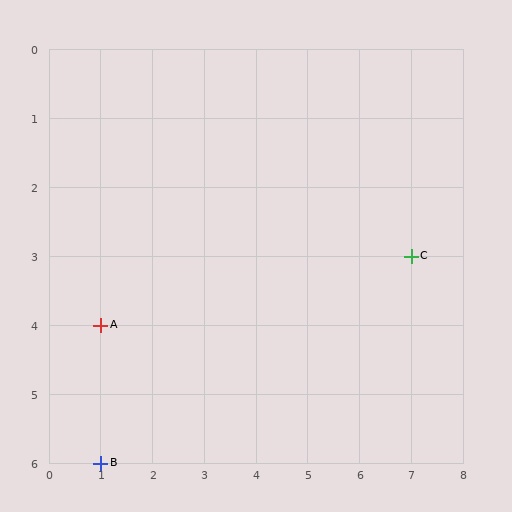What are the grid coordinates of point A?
Point A is at grid coordinates (1, 4).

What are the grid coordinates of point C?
Point C is at grid coordinates (7, 3).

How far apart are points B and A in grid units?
Points B and A are 2 rows apart.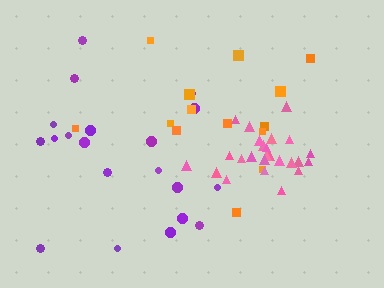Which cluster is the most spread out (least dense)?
Orange.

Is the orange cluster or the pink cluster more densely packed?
Pink.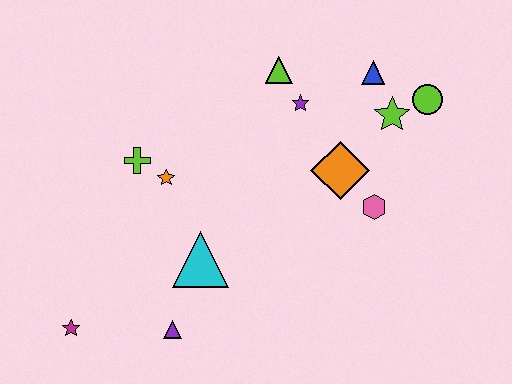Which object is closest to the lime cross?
The orange star is closest to the lime cross.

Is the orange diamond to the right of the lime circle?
No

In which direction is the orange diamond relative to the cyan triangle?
The orange diamond is to the right of the cyan triangle.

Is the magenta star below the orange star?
Yes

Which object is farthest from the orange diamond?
The magenta star is farthest from the orange diamond.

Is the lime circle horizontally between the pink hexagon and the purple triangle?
No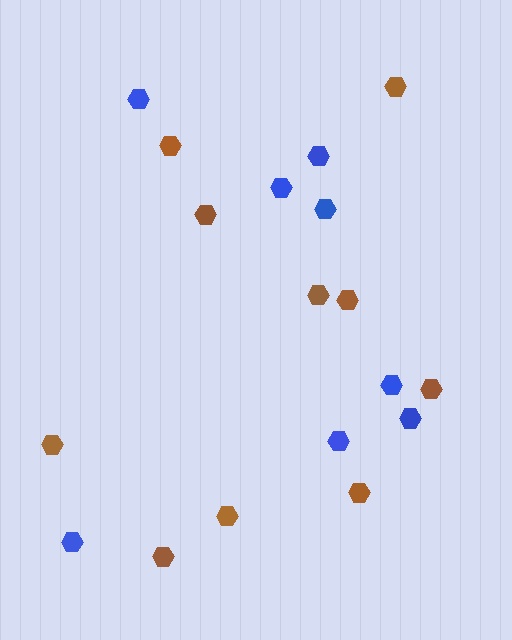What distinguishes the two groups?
There are 2 groups: one group of blue hexagons (8) and one group of brown hexagons (10).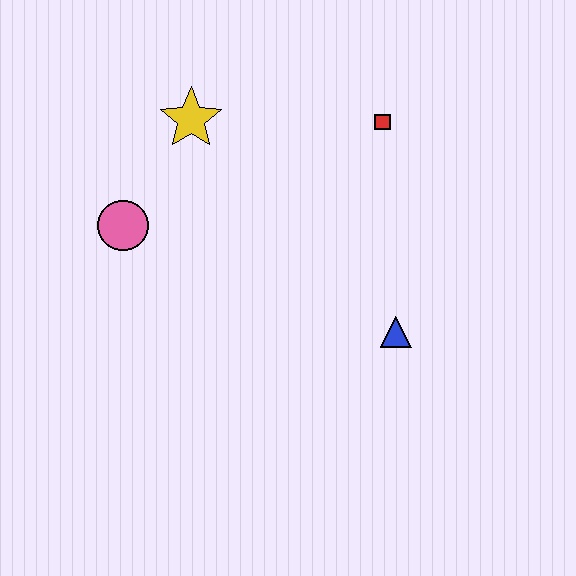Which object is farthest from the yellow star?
The blue triangle is farthest from the yellow star.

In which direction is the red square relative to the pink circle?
The red square is to the right of the pink circle.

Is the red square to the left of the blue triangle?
Yes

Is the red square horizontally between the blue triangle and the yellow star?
Yes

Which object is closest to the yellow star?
The pink circle is closest to the yellow star.